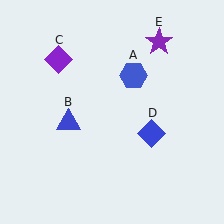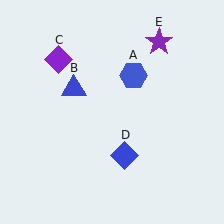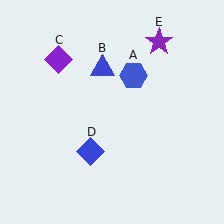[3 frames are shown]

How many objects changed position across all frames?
2 objects changed position: blue triangle (object B), blue diamond (object D).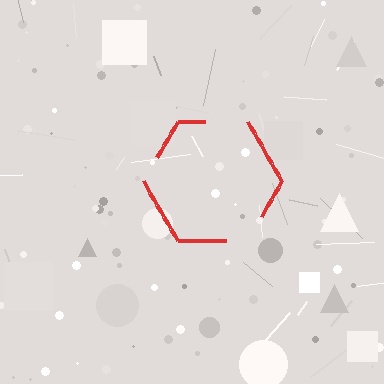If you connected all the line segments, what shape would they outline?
They would outline a hexagon.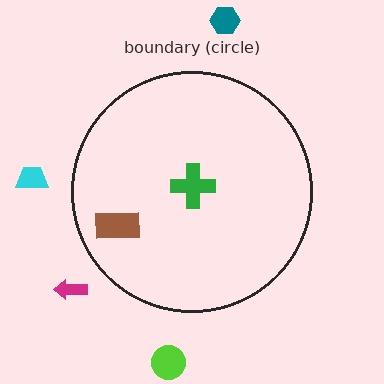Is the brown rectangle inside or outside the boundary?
Inside.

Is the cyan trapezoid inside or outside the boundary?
Outside.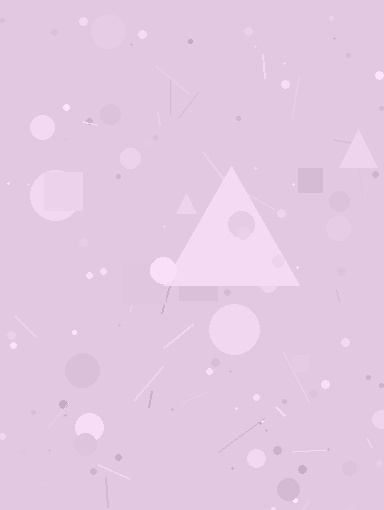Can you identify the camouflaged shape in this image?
The camouflaged shape is a triangle.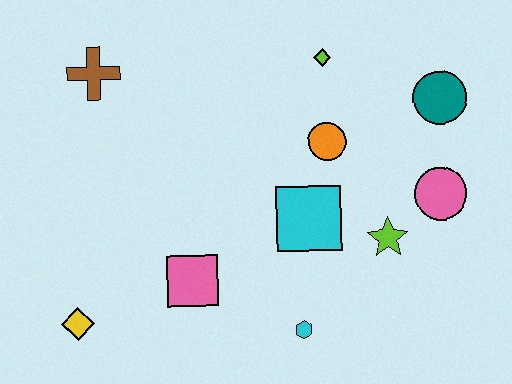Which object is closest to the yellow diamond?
The pink square is closest to the yellow diamond.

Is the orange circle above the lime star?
Yes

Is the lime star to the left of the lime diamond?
No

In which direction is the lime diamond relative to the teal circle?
The lime diamond is to the left of the teal circle.